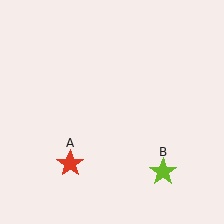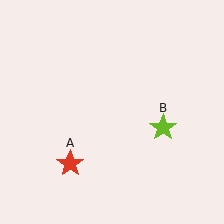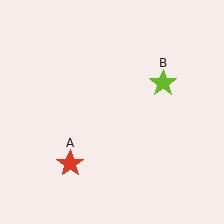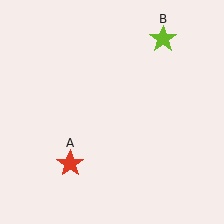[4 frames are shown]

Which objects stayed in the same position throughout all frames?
Red star (object A) remained stationary.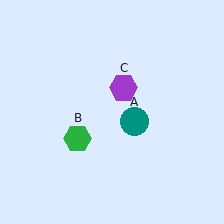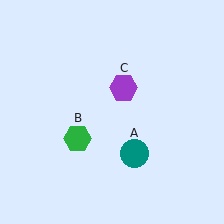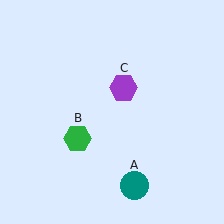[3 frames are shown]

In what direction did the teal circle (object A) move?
The teal circle (object A) moved down.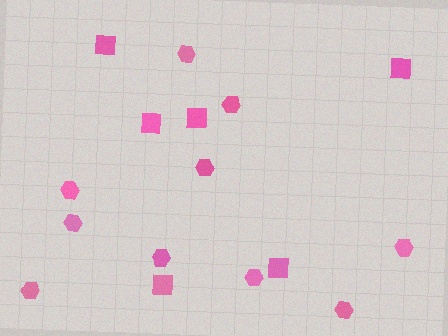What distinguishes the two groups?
There are 2 groups: one group of squares (6) and one group of hexagons (10).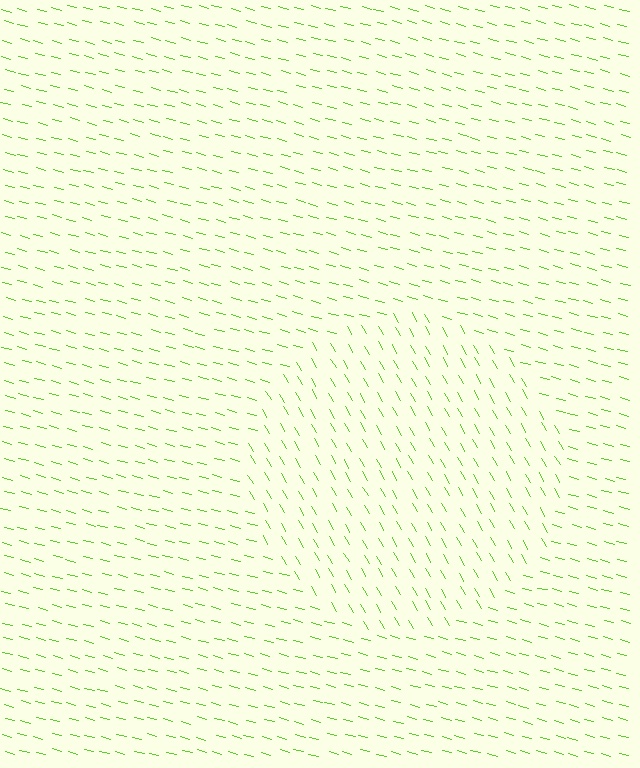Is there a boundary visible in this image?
Yes, there is a texture boundary formed by a change in line orientation.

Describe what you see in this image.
The image is filled with small lime line segments. A circle region in the image has lines oriented differently from the surrounding lines, creating a visible texture boundary.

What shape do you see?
I see a circle.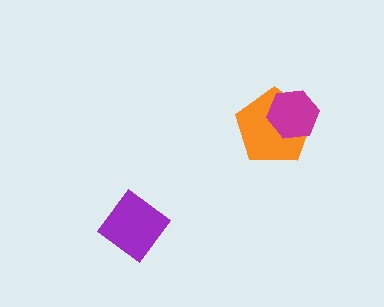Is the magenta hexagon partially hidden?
No, no other shape covers it.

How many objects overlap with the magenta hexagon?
1 object overlaps with the magenta hexagon.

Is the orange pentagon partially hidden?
Yes, it is partially covered by another shape.